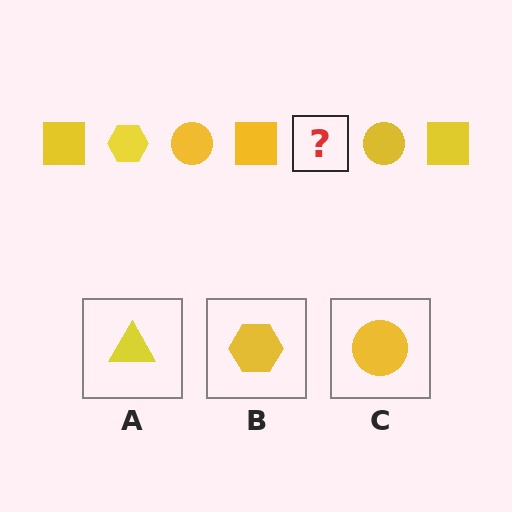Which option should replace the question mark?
Option B.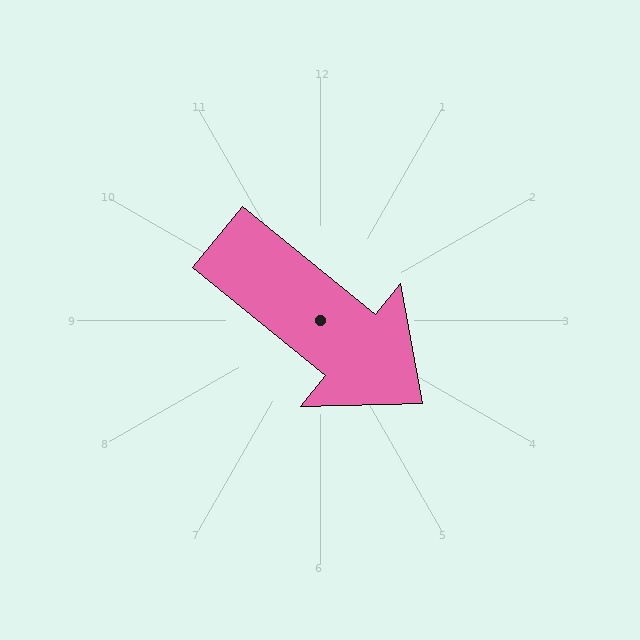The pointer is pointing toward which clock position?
Roughly 4 o'clock.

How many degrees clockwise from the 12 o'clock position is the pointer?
Approximately 129 degrees.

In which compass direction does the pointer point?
Southeast.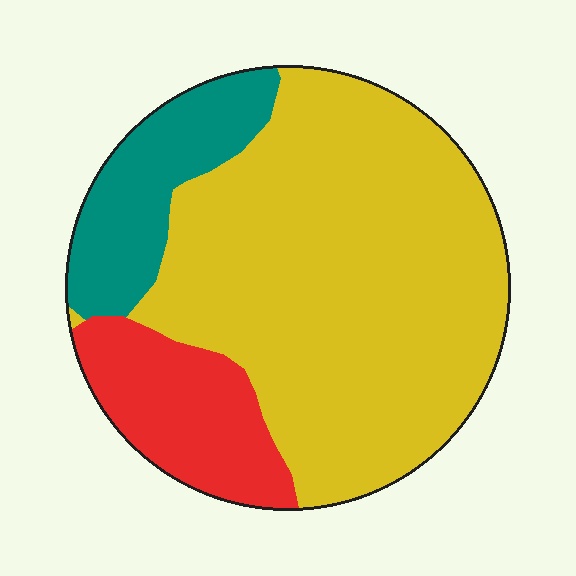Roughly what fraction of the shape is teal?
Teal takes up less than a sixth of the shape.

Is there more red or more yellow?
Yellow.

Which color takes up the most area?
Yellow, at roughly 70%.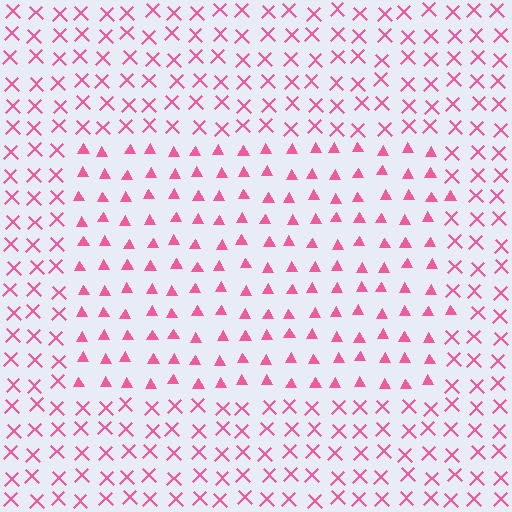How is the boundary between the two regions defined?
The boundary is defined by a change in element shape: triangles inside vs. X marks outside. All elements share the same color and spacing.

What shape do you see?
I see a rectangle.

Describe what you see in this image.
The image is filled with small pink elements arranged in a uniform grid. A rectangle-shaped region contains triangles, while the surrounding area contains X marks. The boundary is defined purely by the change in element shape.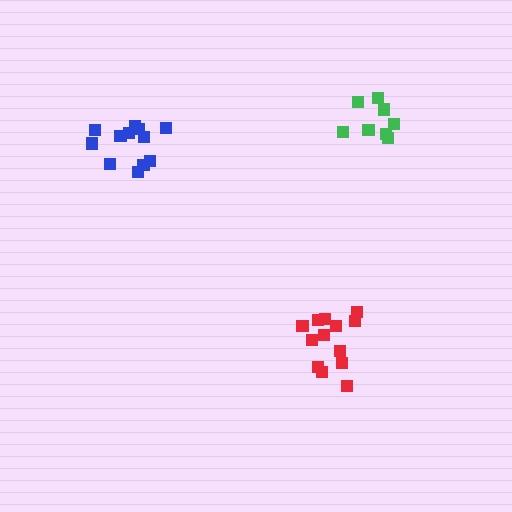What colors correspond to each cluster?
The clusters are colored: blue, red, green.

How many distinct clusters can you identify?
There are 3 distinct clusters.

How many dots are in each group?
Group 1: 12 dots, Group 2: 13 dots, Group 3: 8 dots (33 total).